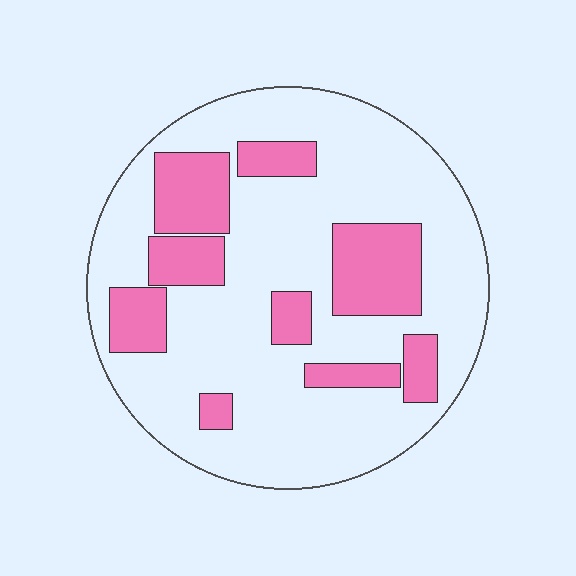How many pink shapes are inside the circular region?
9.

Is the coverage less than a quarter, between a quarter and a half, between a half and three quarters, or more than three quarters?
Between a quarter and a half.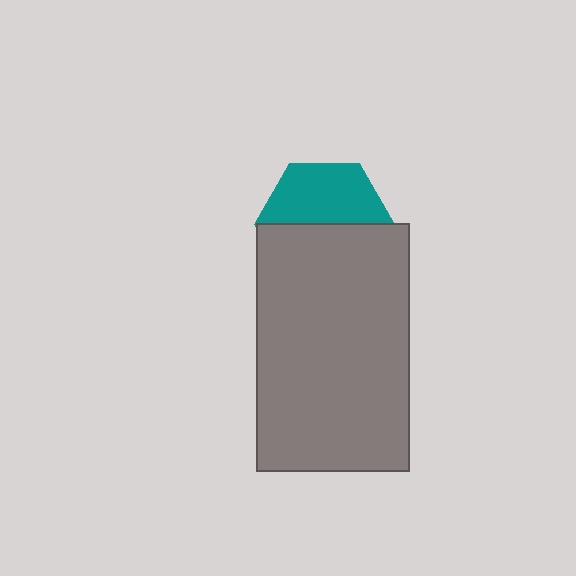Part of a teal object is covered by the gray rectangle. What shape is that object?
It is a hexagon.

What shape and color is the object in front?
The object in front is a gray rectangle.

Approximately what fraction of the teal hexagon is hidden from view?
Roughly 51% of the teal hexagon is hidden behind the gray rectangle.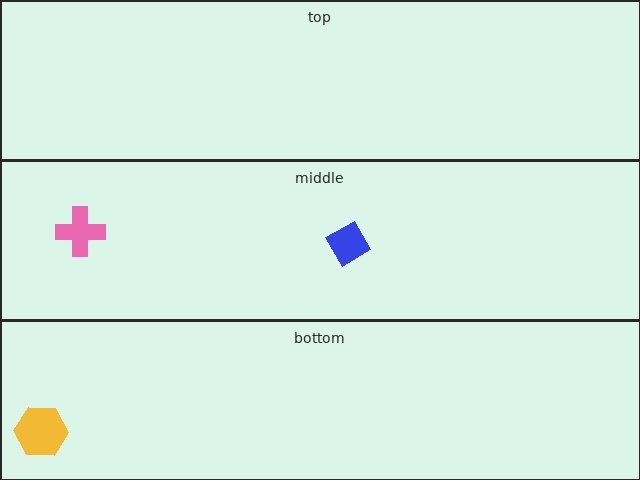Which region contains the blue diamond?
The middle region.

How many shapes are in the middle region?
2.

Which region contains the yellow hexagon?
The bottom region.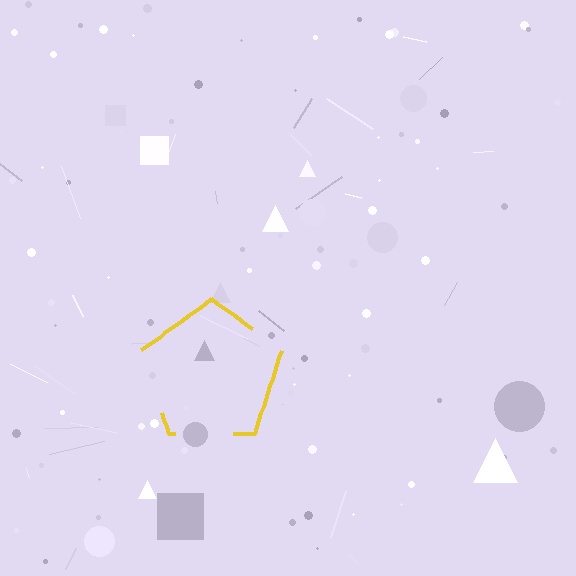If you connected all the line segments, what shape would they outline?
They would outline a pentagon.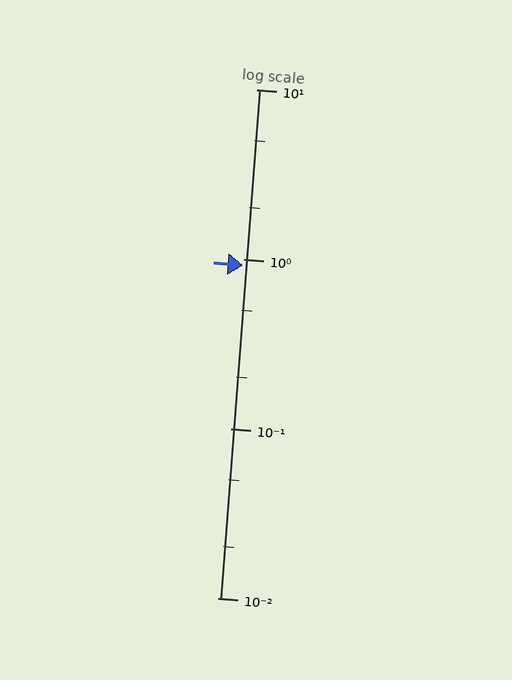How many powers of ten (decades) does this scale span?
The scale spans 3 decades, from 0.01 to 10.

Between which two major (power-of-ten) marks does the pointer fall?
The pointer is between 0.1 and 1.